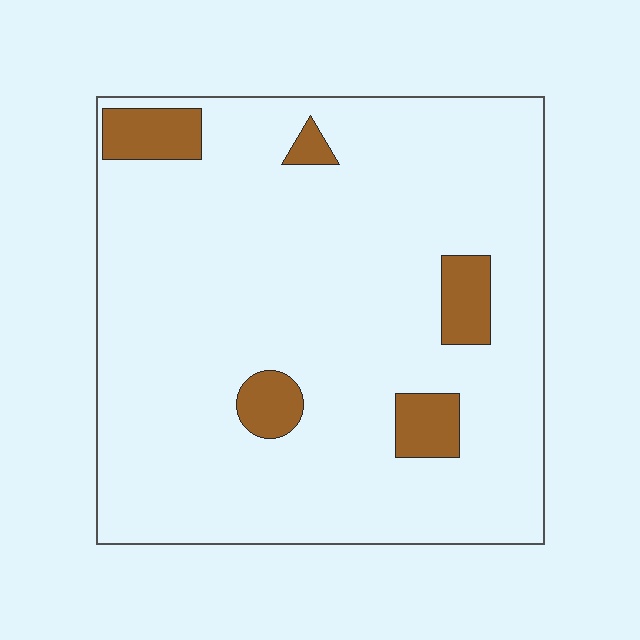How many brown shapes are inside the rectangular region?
5.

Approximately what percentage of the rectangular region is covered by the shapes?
Approximately 10%.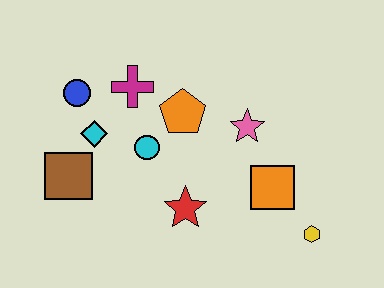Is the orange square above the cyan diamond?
No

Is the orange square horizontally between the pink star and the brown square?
No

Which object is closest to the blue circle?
The cyan diamond is closest to the blue circle.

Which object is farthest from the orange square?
The blue circle is farthest from the orange square.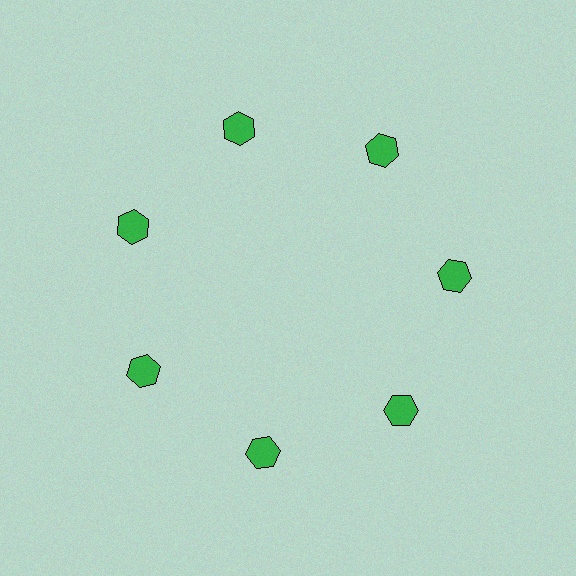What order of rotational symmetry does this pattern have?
This pattern has 7-fold rotational symmetry.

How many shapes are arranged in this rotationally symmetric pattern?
There are 7 shapes, arranged in 7 groups of 1.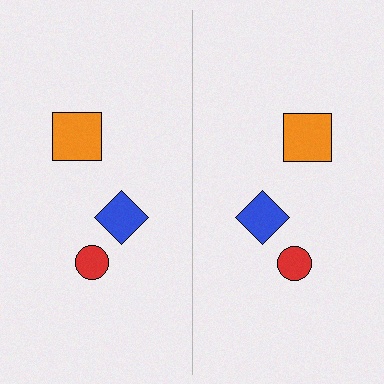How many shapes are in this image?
There are 6 shapes in this image.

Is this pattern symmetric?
Yes, this pattern has bilateral (reflection) symmetry.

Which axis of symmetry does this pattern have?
The pattern has a vertical axis of symmetry running through the center of the image.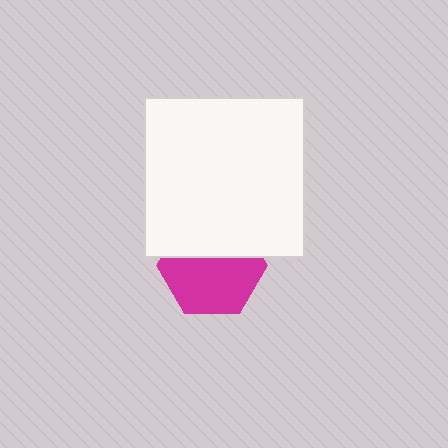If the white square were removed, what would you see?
You would see the complete magenta hexagon.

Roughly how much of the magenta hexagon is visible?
About half of it is visible (roughly 61%).